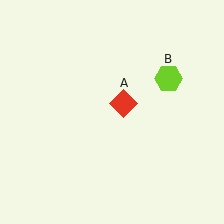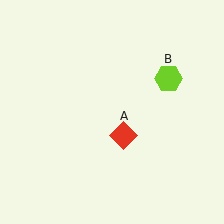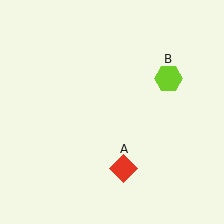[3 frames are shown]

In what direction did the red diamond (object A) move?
The red diamond (object A) moved down.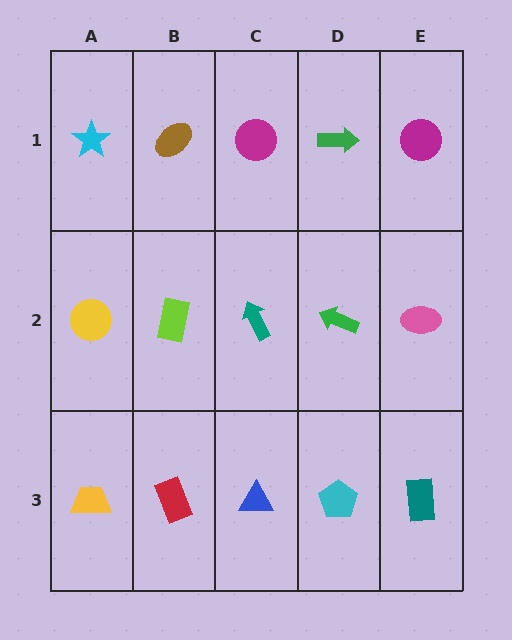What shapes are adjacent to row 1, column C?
A teal arrow (row 2, column C), a brown ellipse (row 1, column B), a green arrow (row 1, column D).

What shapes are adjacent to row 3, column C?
A teal arrow (row 2, column C), a red rectangle (row 3, column B), a cyan pentagon (row 3, column D).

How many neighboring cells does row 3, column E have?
2.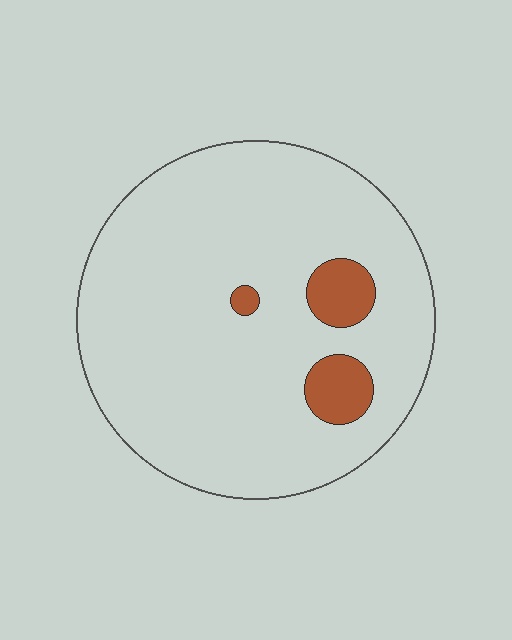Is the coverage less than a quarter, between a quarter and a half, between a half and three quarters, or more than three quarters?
Less than a quarter.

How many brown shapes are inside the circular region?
3.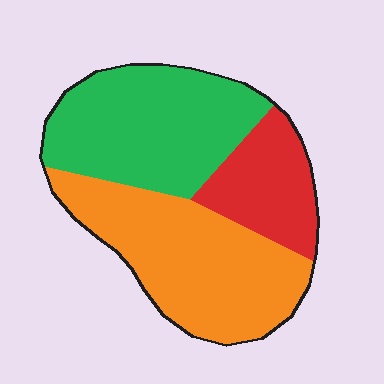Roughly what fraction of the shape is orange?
Orange covers roughly 40% of the shape.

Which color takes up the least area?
Red, at roughly 20%.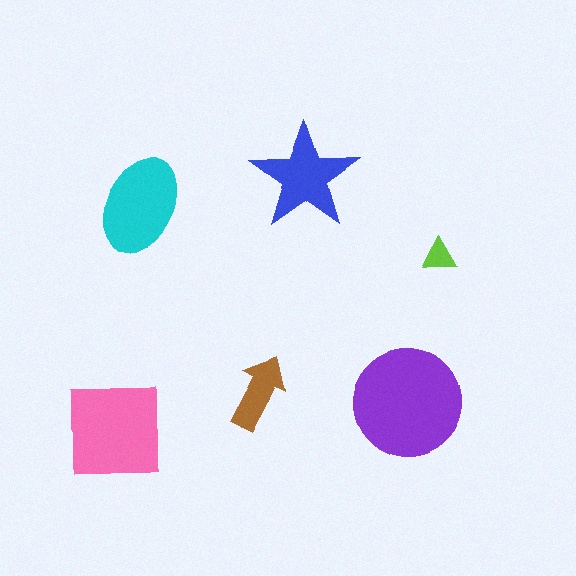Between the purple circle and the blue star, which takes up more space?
The purple circle.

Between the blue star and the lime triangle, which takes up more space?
The blue star.